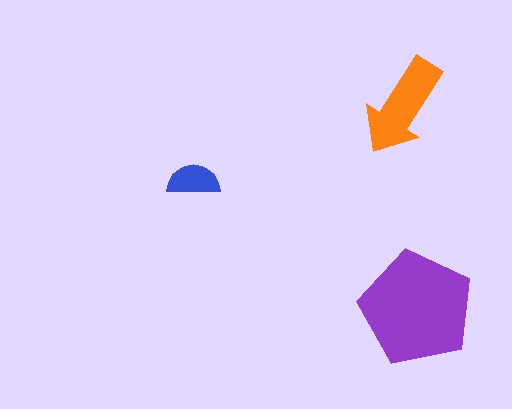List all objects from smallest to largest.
The blue semicircle, the orange arrow, the purple pentagon.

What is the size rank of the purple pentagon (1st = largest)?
1st.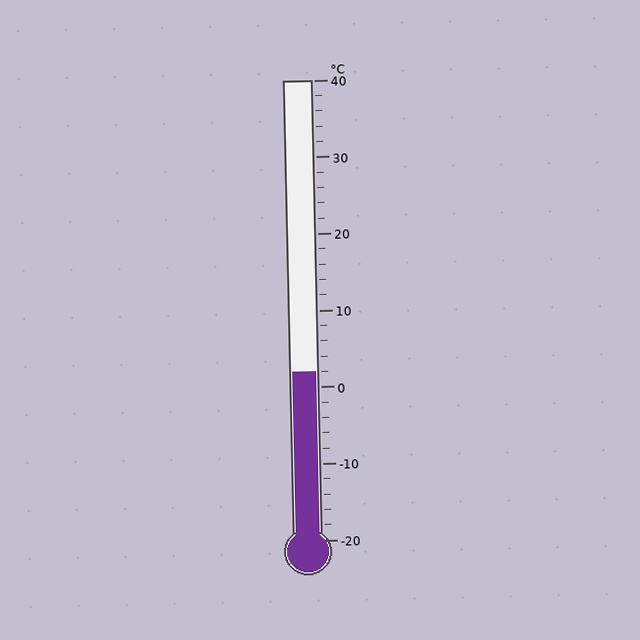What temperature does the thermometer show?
The thermometer shows approximately 2°C.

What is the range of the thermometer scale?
The thermometer scale ranges from -20°C to 40°C.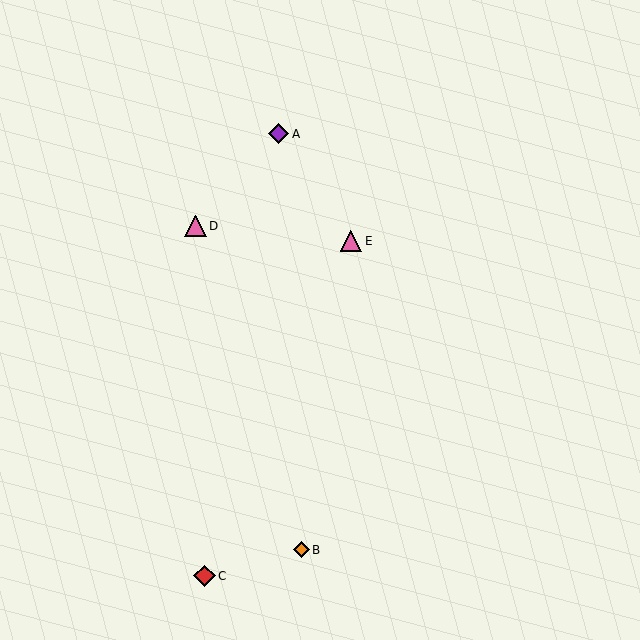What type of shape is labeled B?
Shape B is an orange diamond.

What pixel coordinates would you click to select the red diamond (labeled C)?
Click at (205, 576) to select the red diamond C.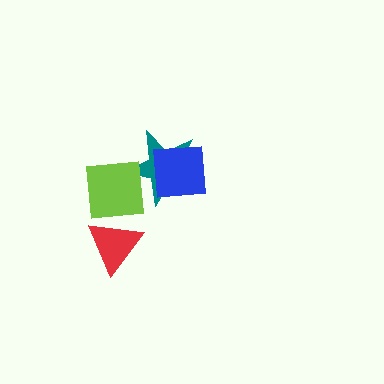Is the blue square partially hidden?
No, no other shape covers it.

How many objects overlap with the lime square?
1 object overlaps with the lime square.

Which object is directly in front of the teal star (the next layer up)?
The blue square is directly in front of the teal star.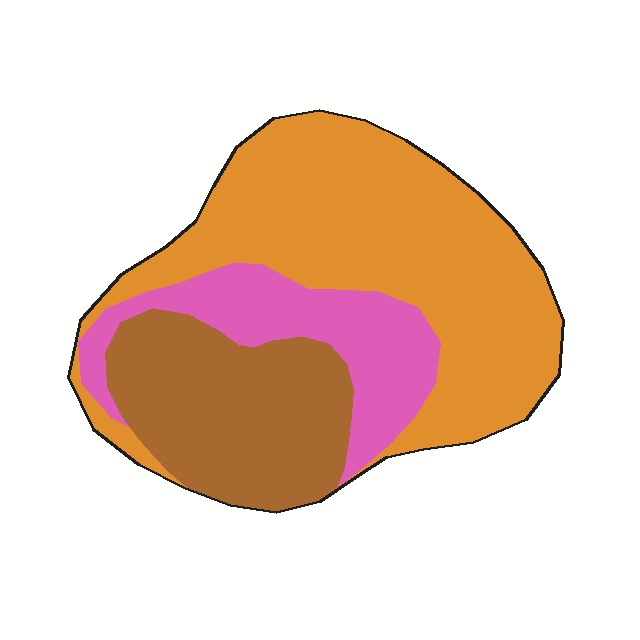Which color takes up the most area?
Orange, at roughly 50%.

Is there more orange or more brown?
Orange.